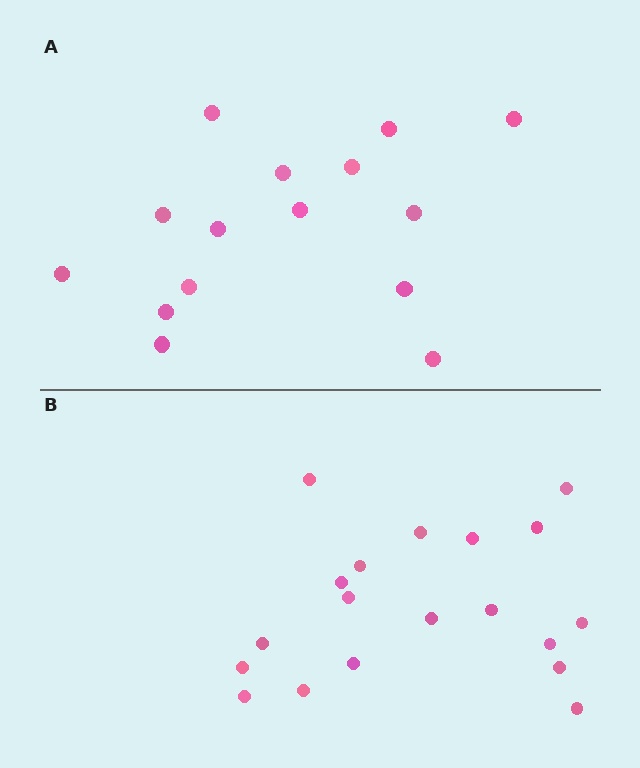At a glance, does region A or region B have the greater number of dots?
Region B (the bottom region) has more dots.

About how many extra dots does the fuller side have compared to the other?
Region B has about 4 more dots than region A.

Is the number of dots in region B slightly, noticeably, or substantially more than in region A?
Region B has noticeably more, but not dramatically so. The ratio is roughly 1.3 to 1.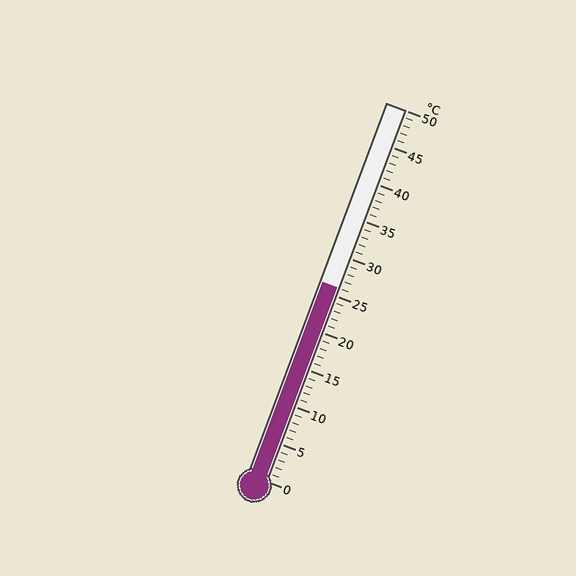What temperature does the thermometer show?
The thermometer shows approximately 26°C.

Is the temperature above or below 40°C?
The temperature is below 40°C.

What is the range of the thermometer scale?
The thermometer scale ranges from 0°C to 50°C.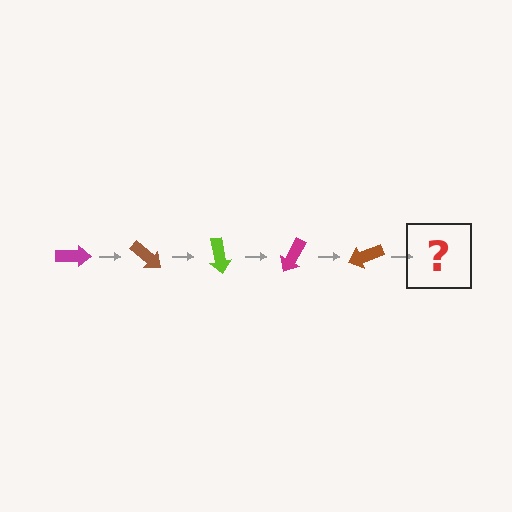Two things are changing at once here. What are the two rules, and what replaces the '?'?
The two rules are that it rotates 40 degrees each step and the color cycles through magenta, brown, and lime. The '?' should be a lime arrow, rotated 200 degrees from the start.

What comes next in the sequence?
The next element should be a lime arrow, rotated 200 degrees from the start.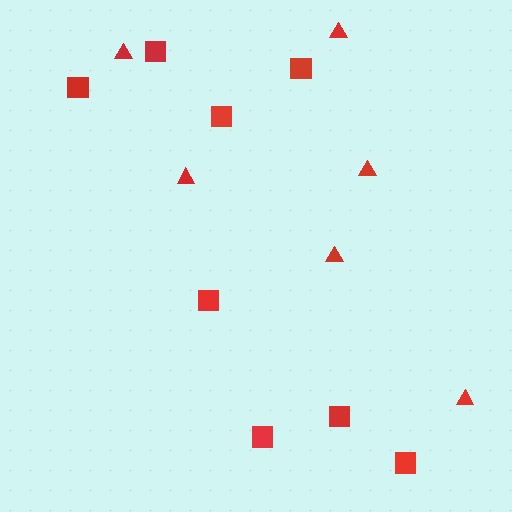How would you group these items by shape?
There are 2 groups: one group of squares (8) and one group of triangles (6).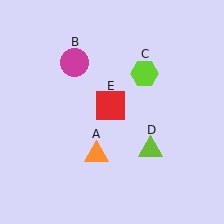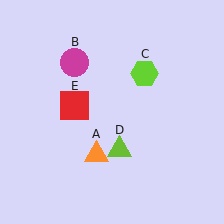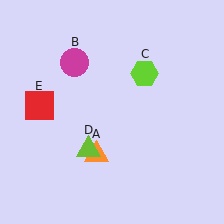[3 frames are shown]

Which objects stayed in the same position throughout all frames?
Orange triangle (object A) and magenta circle (object B) and lime hexagon (object C) remained stationary.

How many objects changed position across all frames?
2 objects changed position: lime triangle (object D), red square (object E).